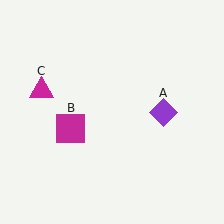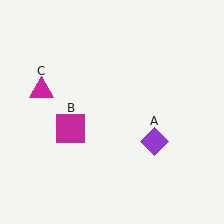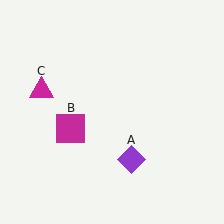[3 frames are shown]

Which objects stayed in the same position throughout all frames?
Magenta square (object B) and magenta triangle (object C) remained stationary.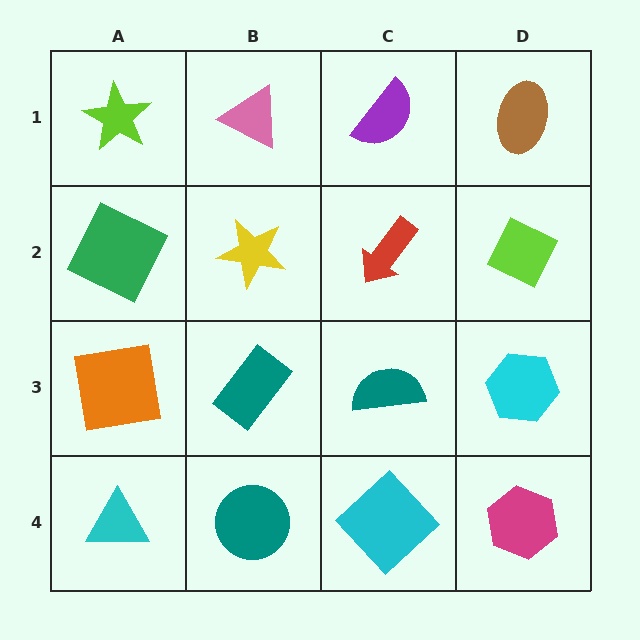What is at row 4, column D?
A magenta hexagon.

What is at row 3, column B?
A teal rectangle.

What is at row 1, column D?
A brown ellipse.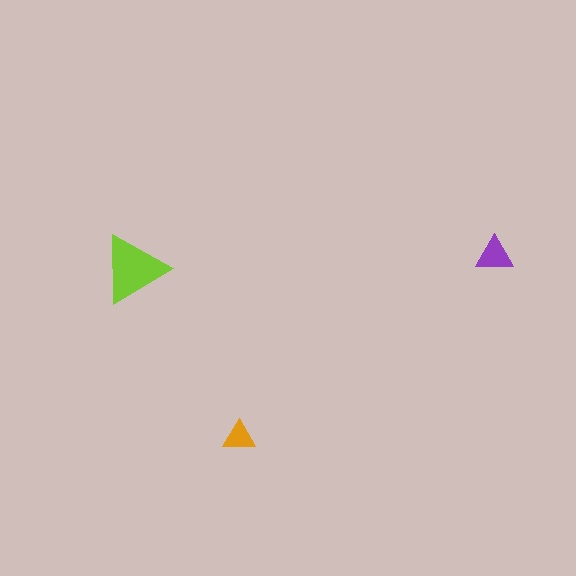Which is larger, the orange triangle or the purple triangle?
The purple one.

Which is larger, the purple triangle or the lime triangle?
The lime one.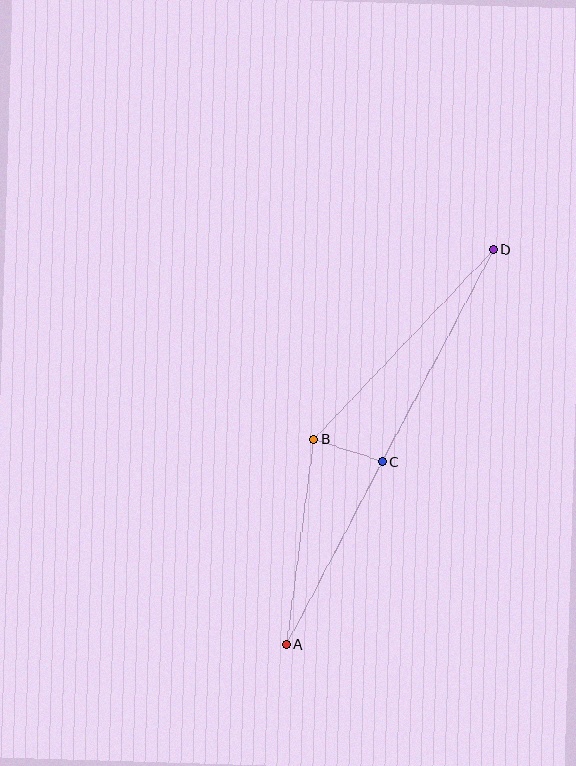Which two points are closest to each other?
Points B and C are closest to each other.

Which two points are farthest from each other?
Points A and D are farthest from each other.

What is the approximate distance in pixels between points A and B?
The distance between A and B is approximately 207 pixels.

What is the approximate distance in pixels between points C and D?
The distance between C and D is approximately 240 pixels.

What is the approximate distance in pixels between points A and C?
The distance between A and C is approximately 206 pixels.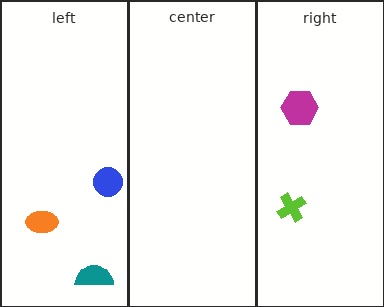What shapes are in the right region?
The magenta hexagon, the lime cross.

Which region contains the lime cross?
The right region.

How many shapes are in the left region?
3.